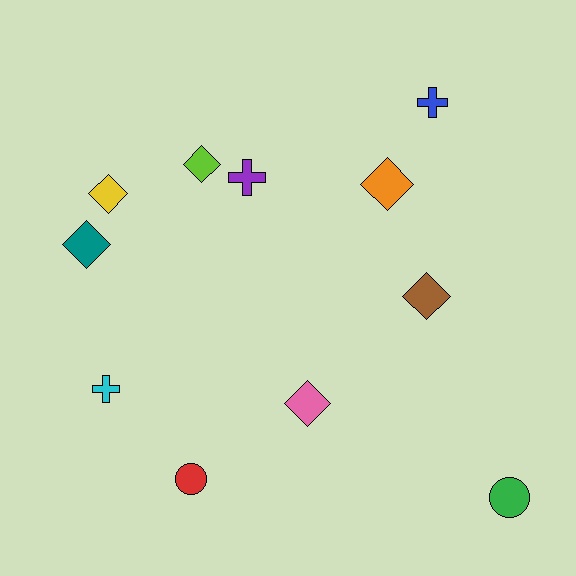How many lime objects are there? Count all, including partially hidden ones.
There is 1 lime object.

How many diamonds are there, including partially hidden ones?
There are 6 diamonds.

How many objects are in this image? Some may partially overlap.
There are 11 objects.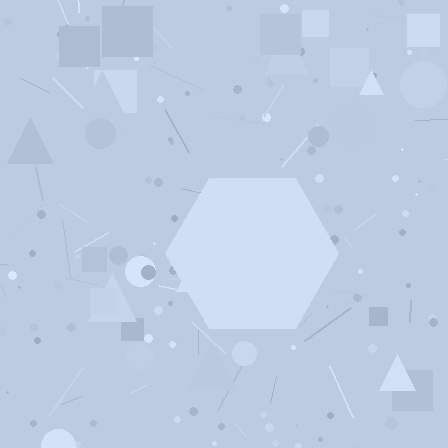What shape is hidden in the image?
A hexagon is hidden in the image.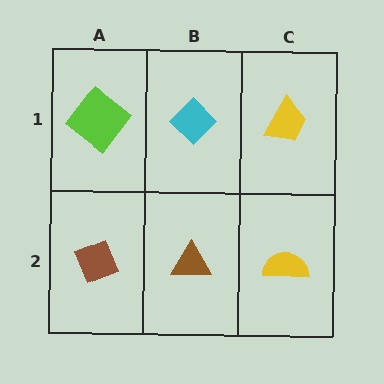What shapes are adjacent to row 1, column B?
A brown triangle (row 2, column B), a lime diamond (row 1, column A), a yellow trapezoid (row 1, column C).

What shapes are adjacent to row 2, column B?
A cyan diamond (row 1, column B), a brown diamond (row 2, column A), a yellow semicircle (row 2, column C).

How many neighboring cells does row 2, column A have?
2.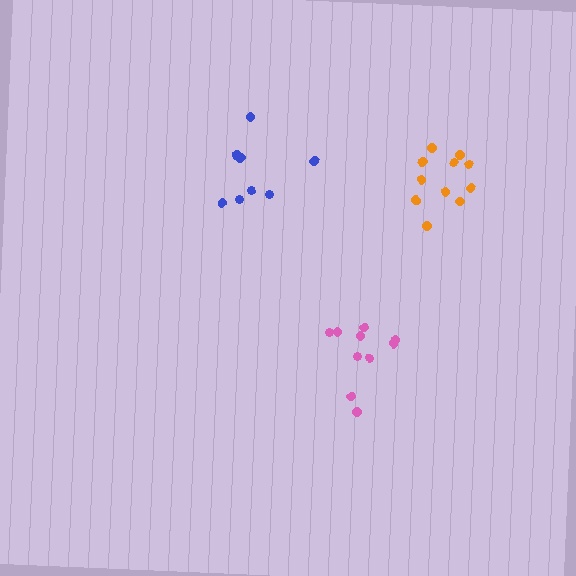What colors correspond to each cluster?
The clusters are colored: orange, pink, blue.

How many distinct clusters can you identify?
There are 3 distinct clusters.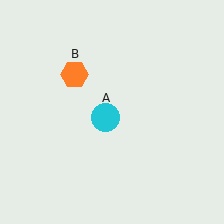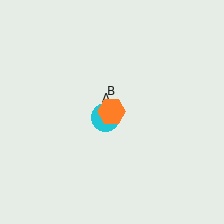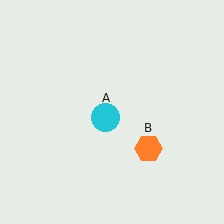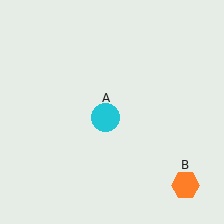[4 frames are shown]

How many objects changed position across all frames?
1 object changed position: orange hexagon (object B).